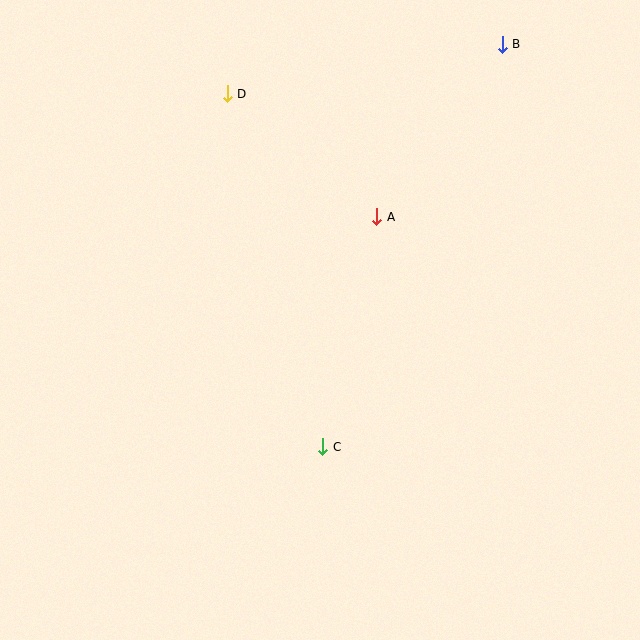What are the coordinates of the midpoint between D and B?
The midpoint between D and B is at (365, 69).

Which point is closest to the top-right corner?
Point B is closest to the top-right corner.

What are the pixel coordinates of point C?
Point C is at (323, 447).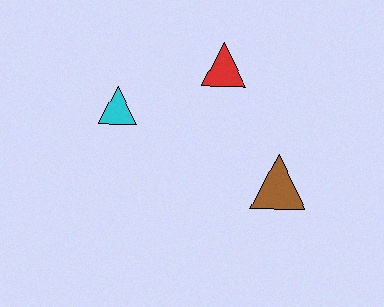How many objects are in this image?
There are 3 objects.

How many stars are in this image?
There are no stars.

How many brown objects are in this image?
There is 1 brown object.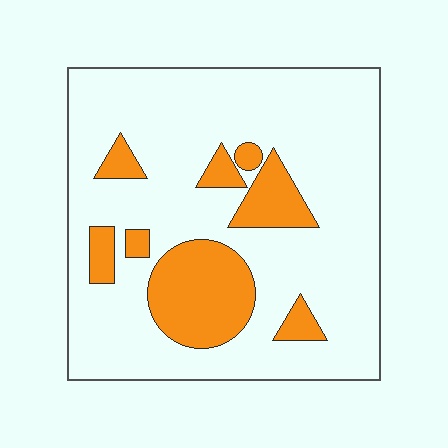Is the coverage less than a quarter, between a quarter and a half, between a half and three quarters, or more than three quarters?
Less than a quarter.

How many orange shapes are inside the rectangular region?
8.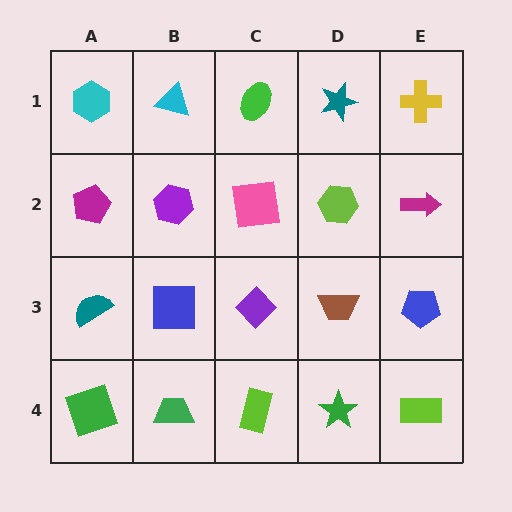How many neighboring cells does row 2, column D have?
4.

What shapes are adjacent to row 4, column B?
A blue square (row 3, column B), a green square (row 4, column A), a lime rectangle (row 4, column C).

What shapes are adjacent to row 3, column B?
A purple hexagon (row 2, column B), a green trapezoid (row 4, column B), a teal semicircle (row 3, column A), a purple diamond (row 3, column C).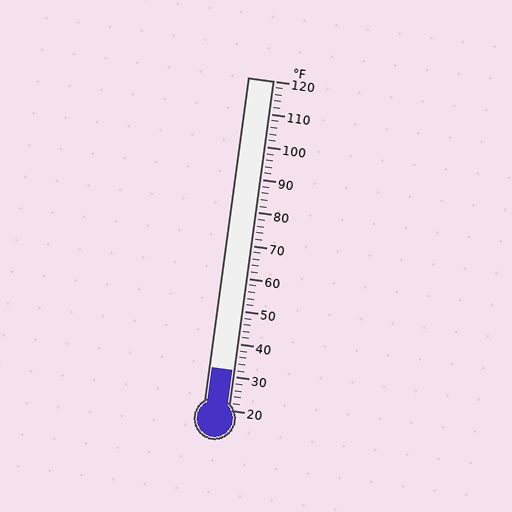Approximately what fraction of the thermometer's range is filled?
The thermometer is filled to approximately 10% of its range.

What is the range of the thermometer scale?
The thermometer scale ranges from 20°F to 120°F.